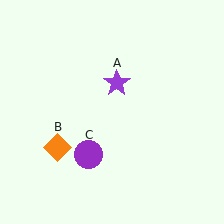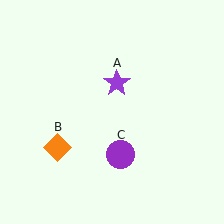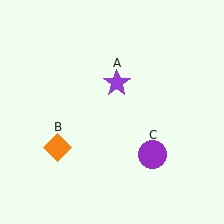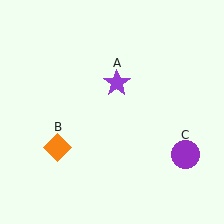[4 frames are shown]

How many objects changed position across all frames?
1 object changed position: purple circle (object C).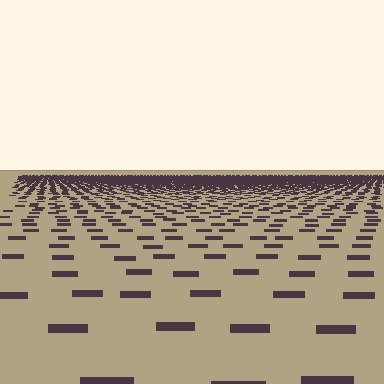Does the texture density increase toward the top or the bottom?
Density increases toward the top.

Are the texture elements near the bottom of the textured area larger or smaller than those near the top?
Larger. Near the bottom, elements are closer to the viewer and appear at a bigger on-screen size.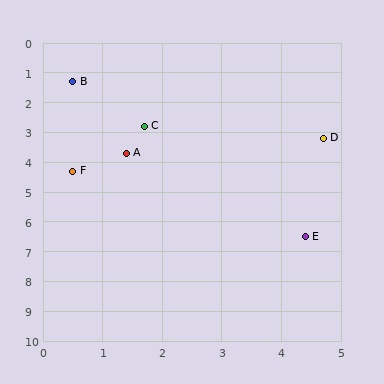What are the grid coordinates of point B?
Point B is at approximately (0.5, 1.3).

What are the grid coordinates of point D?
Point D is at approximately (4.7, 3.2).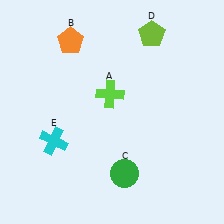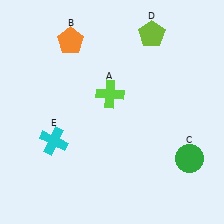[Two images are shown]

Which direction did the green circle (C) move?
The green circle (C) moved right.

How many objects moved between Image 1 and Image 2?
1 object moved between the two images.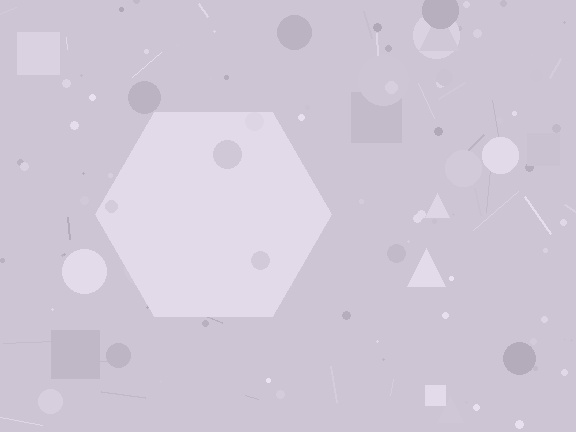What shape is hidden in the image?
A hexagon is hidden in the image.